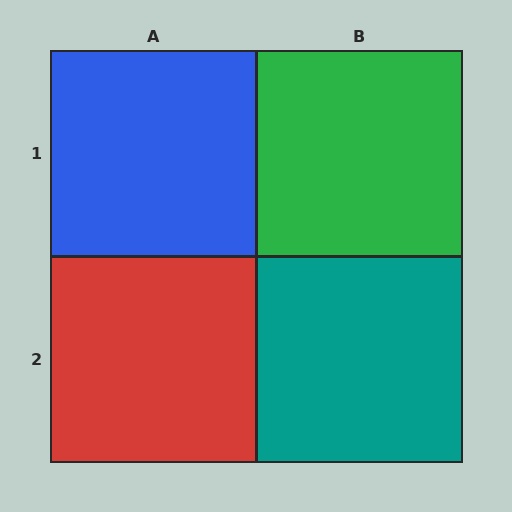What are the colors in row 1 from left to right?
Blue, green.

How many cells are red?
1 cell is red.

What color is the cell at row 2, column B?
Teal.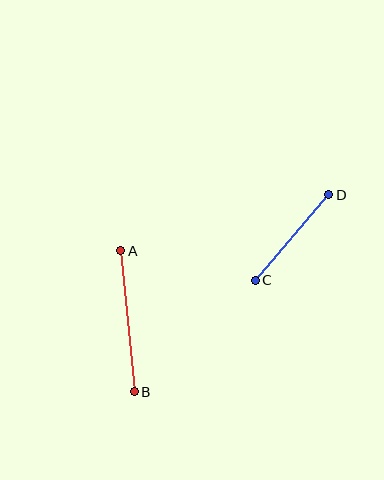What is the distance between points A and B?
The distance is approximately 142 pixels.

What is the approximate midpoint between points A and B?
The midpoint is at approximately (127, 321) pixels.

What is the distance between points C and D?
The distance is approximately 113 pixels.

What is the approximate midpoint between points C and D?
The midpoint is at approximately (292, 238) pixels.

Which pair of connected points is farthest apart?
Points A and B are farthest apart.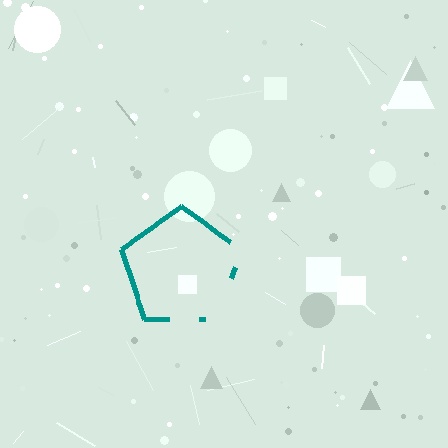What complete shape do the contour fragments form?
The contour fragments form a pentagon.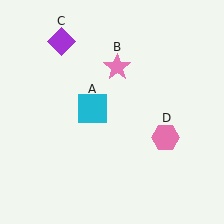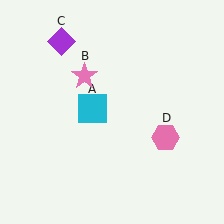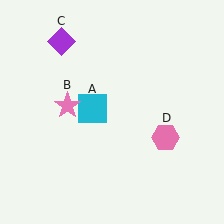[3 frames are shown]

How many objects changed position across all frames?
1 object changed position: pink star (object B).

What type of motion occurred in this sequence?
The pink star (object B) rotated counterclockwise around the center of the scene.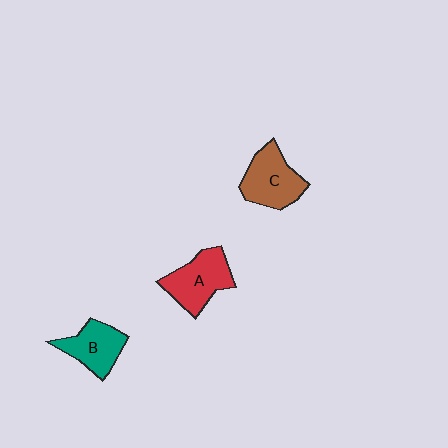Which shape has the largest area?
Shape A (red).